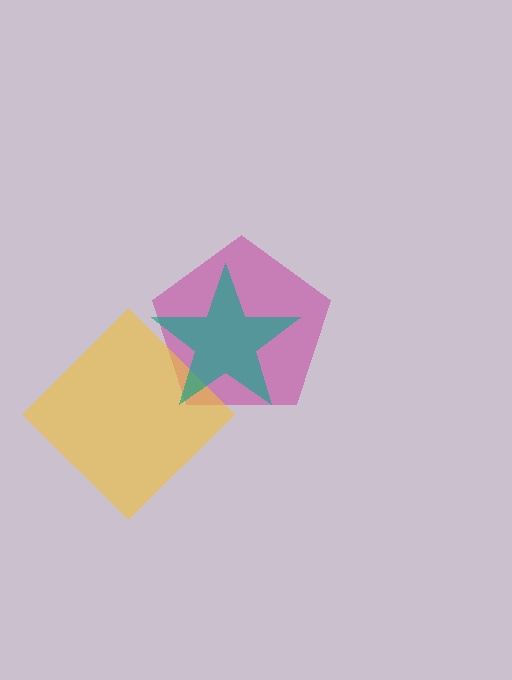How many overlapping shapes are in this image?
There are 3 overlapping shapes in the image.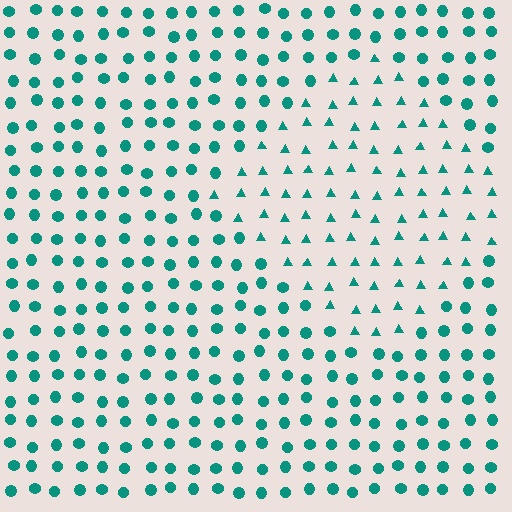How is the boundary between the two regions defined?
The boundary is defined by a change in element shape: triangles inside vs. circles outside. All elements share the same color and spacing.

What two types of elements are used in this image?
The image uses triangles inside the diamond region and circles outside it.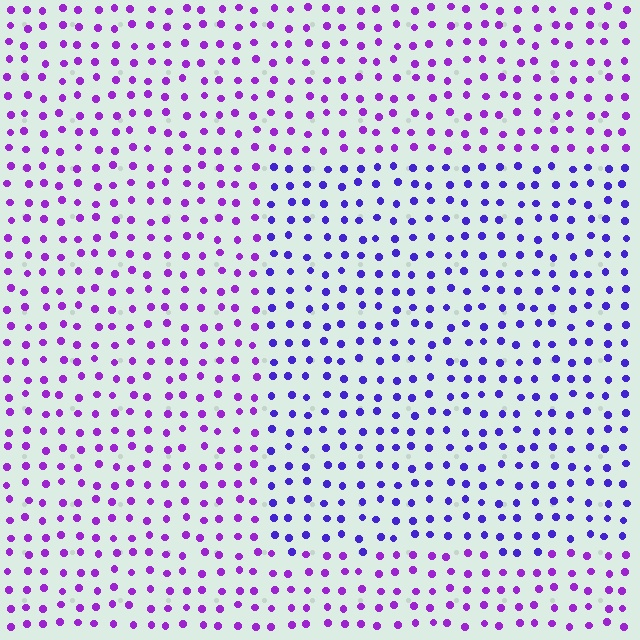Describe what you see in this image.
The image is filled with small purple elements in a uniform arrangement. A rectangle-shaped region is visible where the elements are tinted to a slightly different hue, forming a subtle color boundary.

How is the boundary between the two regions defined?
The boundary is defined purely by a slight shift in hue (about 32 degrees). Spacing, size, and orientation are identical on both sides.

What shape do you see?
I see a rectangle.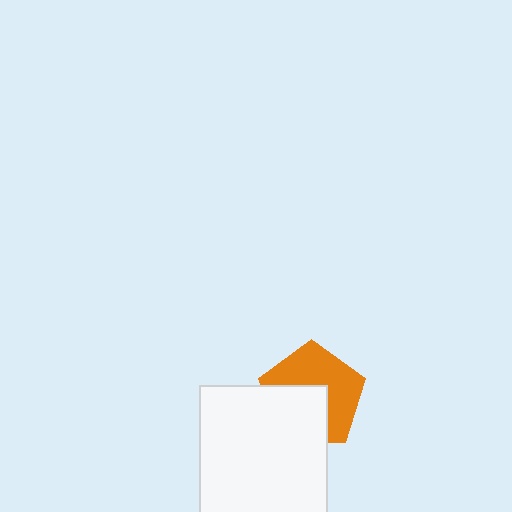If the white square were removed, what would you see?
You would see the complete orange pentagon.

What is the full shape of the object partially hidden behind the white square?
The partially hidden object is an orange pentagon.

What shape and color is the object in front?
The object in front is a white square.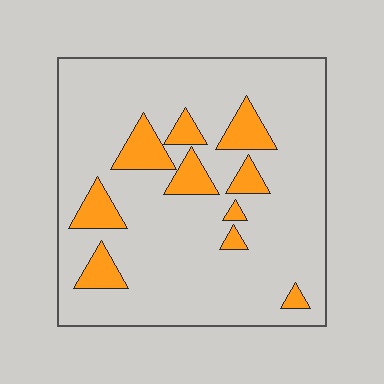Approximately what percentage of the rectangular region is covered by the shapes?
Approximately 15%.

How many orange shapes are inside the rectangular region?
10.